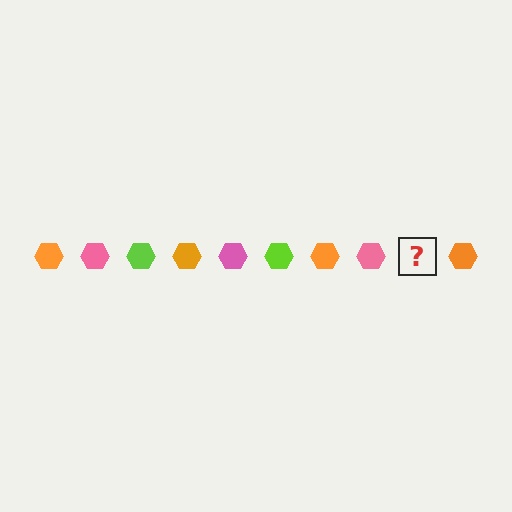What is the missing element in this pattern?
The missing element is a lime hexagon.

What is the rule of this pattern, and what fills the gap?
The rule is that the pattern cycles through orange, pink, lime hexagons. The gap should be filled with a lime hexagon.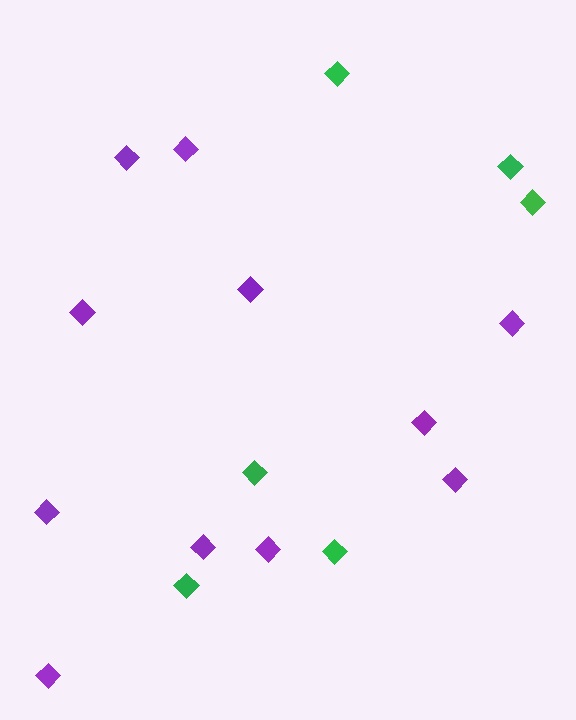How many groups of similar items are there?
There are 2 groups: one group of green diamonds (6) and one group of purple diamonds (11).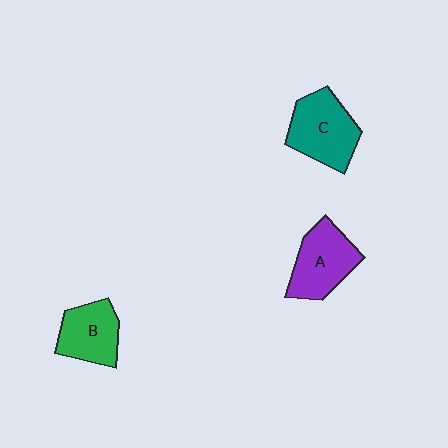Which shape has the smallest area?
Shape B (green).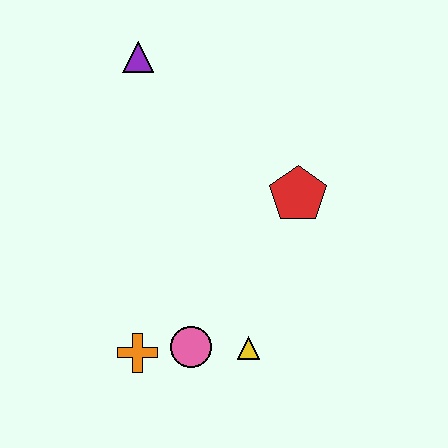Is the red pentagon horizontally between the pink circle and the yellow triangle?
No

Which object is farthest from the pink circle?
The purple triangle is farthest from the pink circle.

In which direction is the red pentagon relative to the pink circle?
The red pentagon is above the pink circle.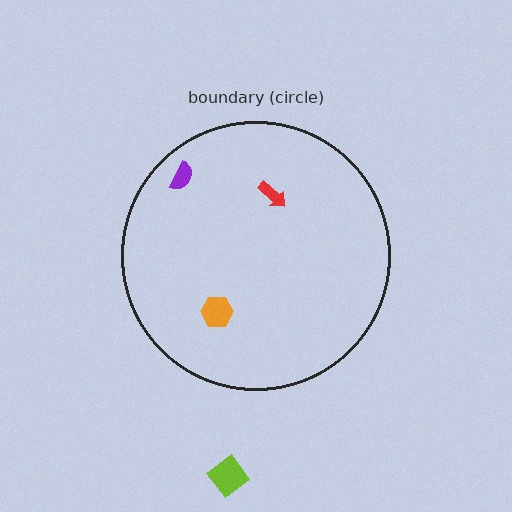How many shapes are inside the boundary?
3 inside, 1 outside.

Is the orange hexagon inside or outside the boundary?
Inside.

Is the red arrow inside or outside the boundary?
Inside.